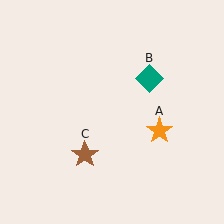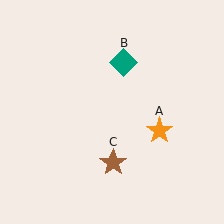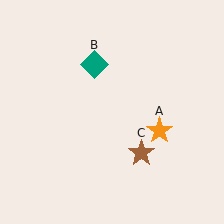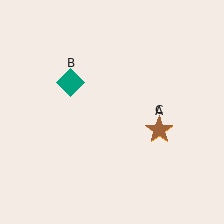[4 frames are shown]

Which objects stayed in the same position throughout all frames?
Orange star (object A) remained stationary.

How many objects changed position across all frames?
2 objects changed position: teal diamond (object B), brown star (object C).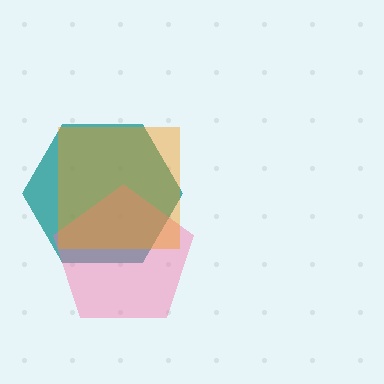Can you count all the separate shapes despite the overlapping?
Yes, there are 3 separate shapes.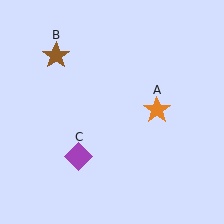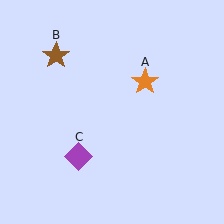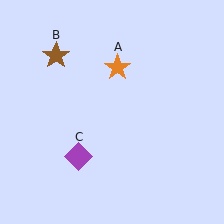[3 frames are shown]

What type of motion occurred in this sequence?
The orange star (object A) rotated counterclockwise around the center of the scene.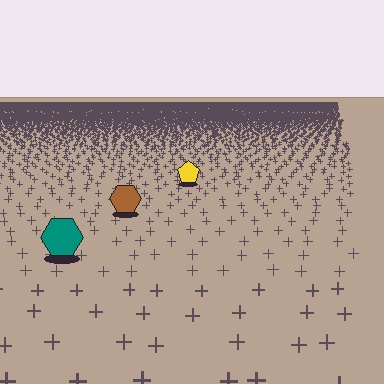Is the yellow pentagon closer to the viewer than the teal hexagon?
No. The teal hexagon is closer — you can tell from the texture gradient: the ground texture is coarser near it.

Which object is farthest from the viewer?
The yellow pentagon is farthest from the viewer. It appears smaller and the ground texture around it is denser.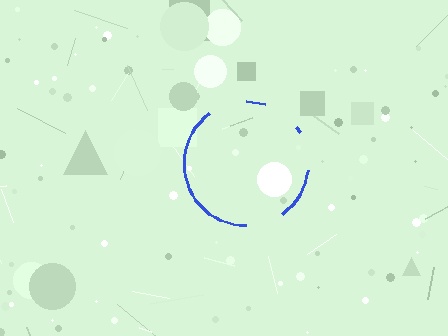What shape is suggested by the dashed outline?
The dashed outline suggests a circle.